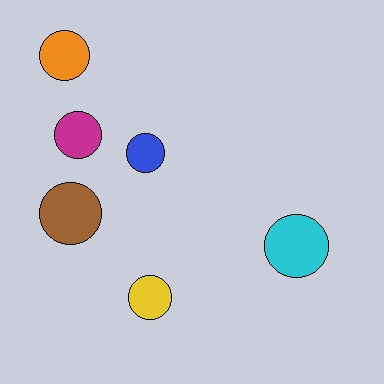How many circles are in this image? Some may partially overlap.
There are 6 circles.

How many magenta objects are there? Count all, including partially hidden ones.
There is 1 magenta object.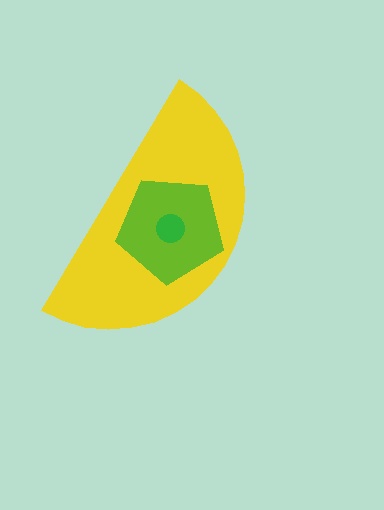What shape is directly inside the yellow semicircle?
The lime pentagon.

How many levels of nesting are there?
3.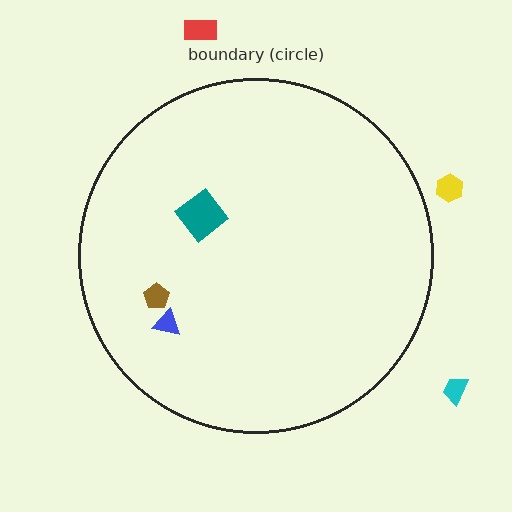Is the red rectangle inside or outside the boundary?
Outside.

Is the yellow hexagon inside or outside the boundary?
Outside.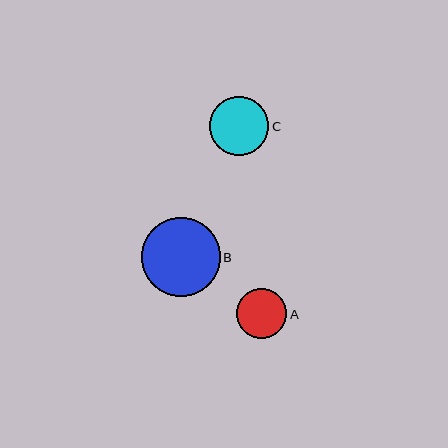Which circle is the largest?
Circle B is the largest with a size of approximately 79 pixels.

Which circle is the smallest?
Circle A is the smallest with a size of approximately 50 pixels.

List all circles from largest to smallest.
From largest to smallest: B, C, A.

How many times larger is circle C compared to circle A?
Circle C is approximately 1.2 times the size of circle A.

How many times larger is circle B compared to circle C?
Circle B is approximately 1.3 times the size of circle C.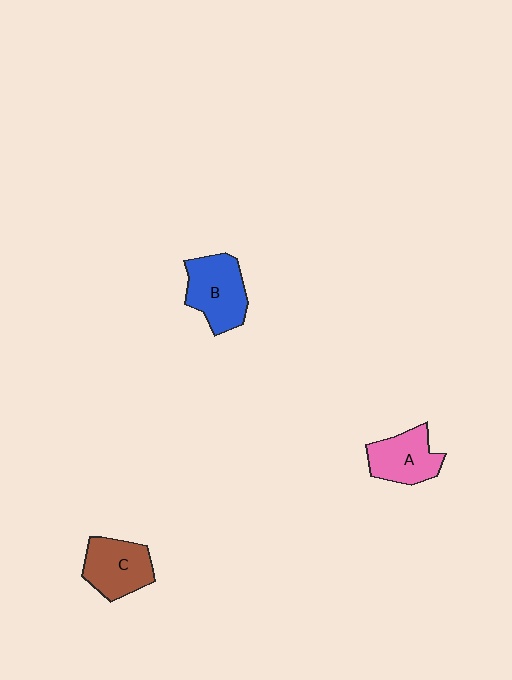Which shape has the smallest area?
Shape A (pink).